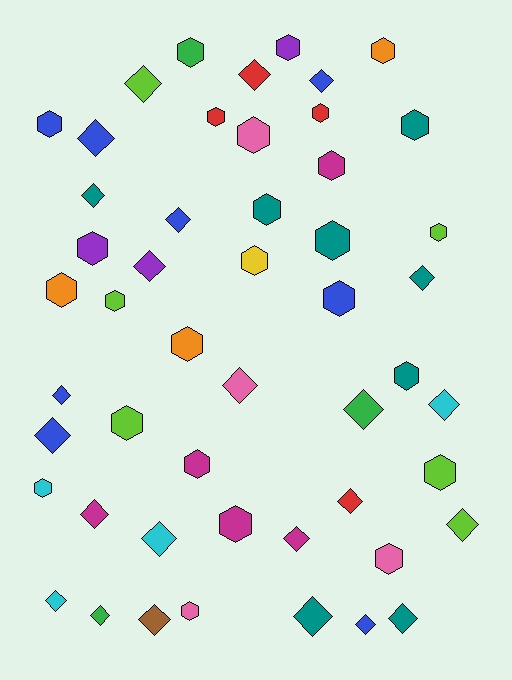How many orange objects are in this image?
There are 3 orange objects.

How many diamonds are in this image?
There are 24 diamonds.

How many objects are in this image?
There are 50 objects.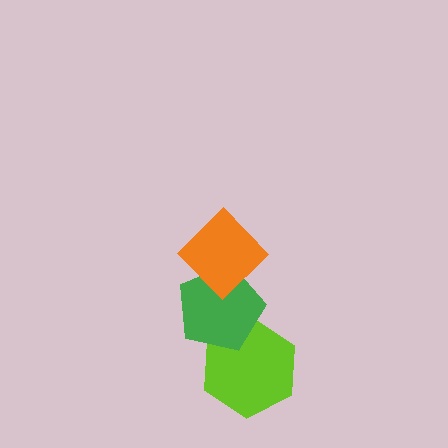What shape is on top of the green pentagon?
The orange diamond is on top of the green pentagon.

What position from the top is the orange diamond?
The orange diamond is 1st from the top.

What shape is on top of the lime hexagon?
The green pentagon is on top of the lime hexagon.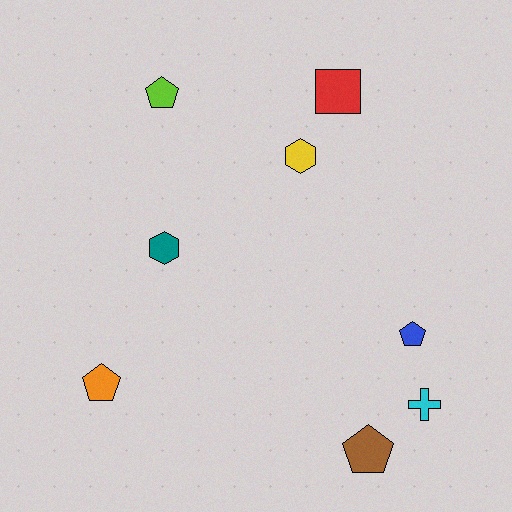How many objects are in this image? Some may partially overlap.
There are 8 objects.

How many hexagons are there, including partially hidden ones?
There are 2 hexagons.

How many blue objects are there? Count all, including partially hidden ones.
There is 1 blue object.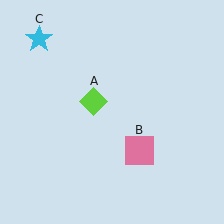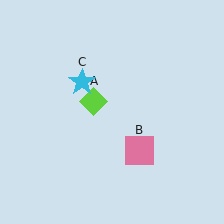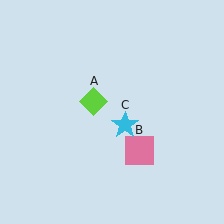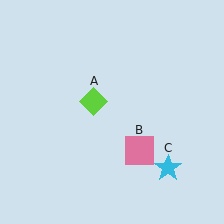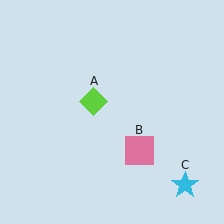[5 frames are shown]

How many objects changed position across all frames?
1 object changed position: cyan star (object C).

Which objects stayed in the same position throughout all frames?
Lime diamond (object A) and pink square (object B) remained stationary.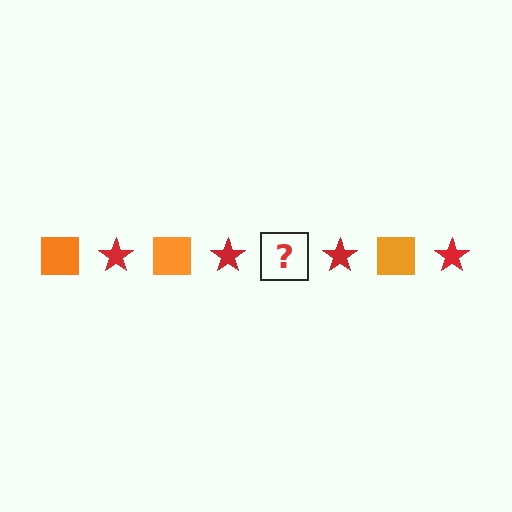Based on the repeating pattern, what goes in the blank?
The blank should be an orange square.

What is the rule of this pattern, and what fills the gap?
The rule is that the pattern alternates between orange square and red star. The gap should be filled with an orange square.